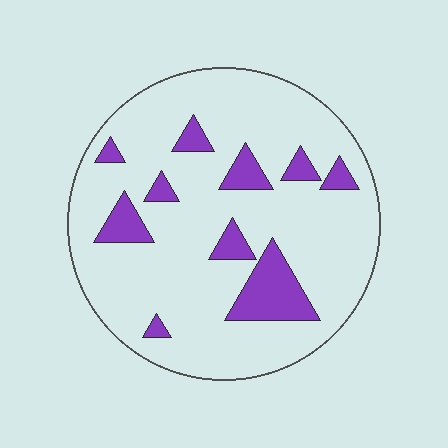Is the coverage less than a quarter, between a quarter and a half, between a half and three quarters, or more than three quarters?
Less than a quarter.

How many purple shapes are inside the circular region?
10.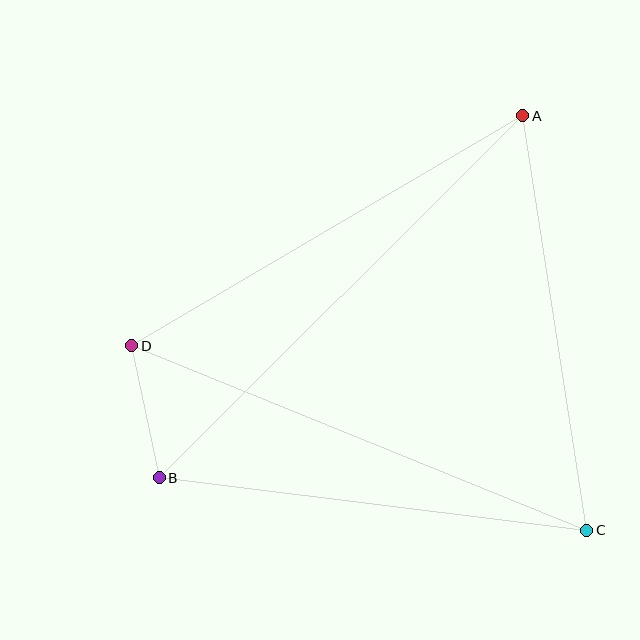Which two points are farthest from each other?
Points A and B are farthest from each other.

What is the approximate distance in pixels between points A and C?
The distance between A and C is approximately 420 pixels.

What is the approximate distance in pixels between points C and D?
The distance between C and D is approximately 491 pixels.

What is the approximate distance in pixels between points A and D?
The distance between A and D is approximately 454 pixels.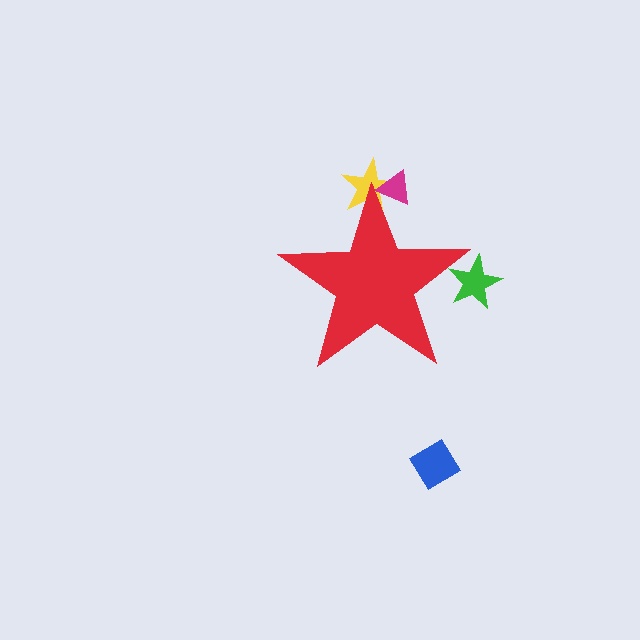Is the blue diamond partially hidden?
No, the blue diamond is fully visible.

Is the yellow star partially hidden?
Yes, the yellow star is partially hidden behind the red star.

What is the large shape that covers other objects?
A red star.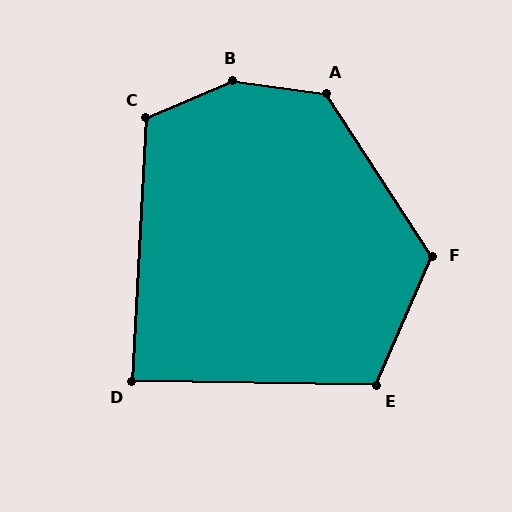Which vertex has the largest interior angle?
B, at approximately 149 degrees.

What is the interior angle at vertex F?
Approximately 123 degrees (obtuse).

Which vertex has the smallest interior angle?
D, at approximately 88 degrees.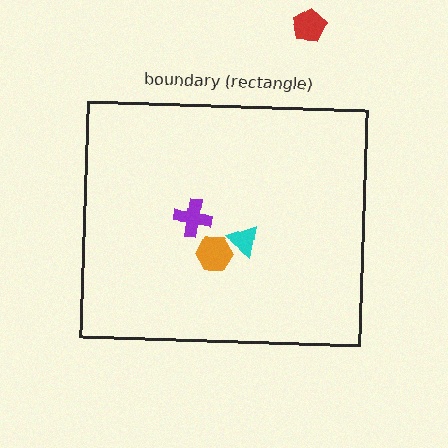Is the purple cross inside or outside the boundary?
Inside.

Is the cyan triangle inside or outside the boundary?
Inside.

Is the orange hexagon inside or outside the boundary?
Inside.